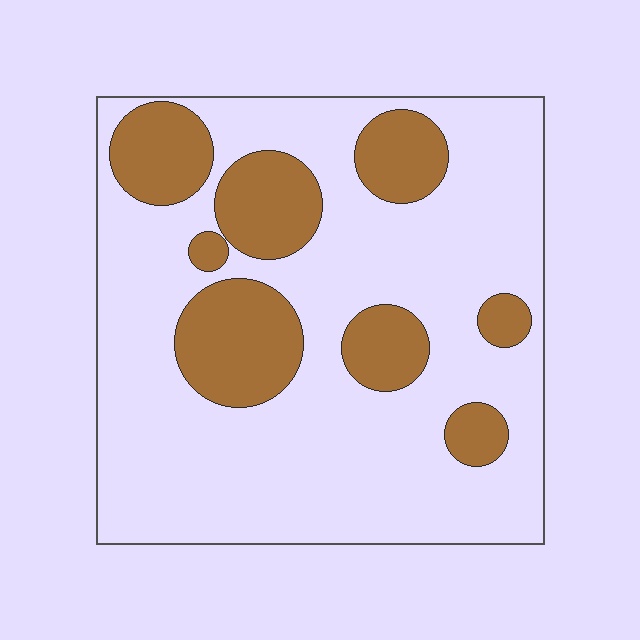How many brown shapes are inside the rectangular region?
8.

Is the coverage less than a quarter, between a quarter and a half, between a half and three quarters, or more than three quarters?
Between a quarter and a half.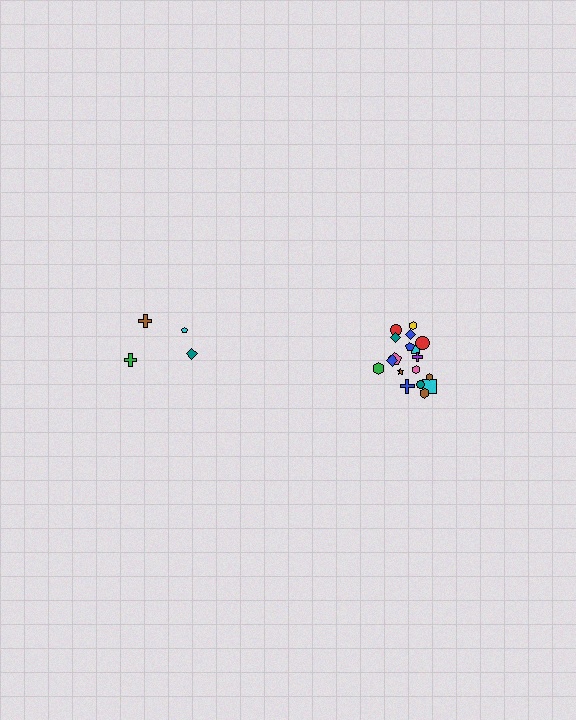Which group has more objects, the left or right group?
The right group.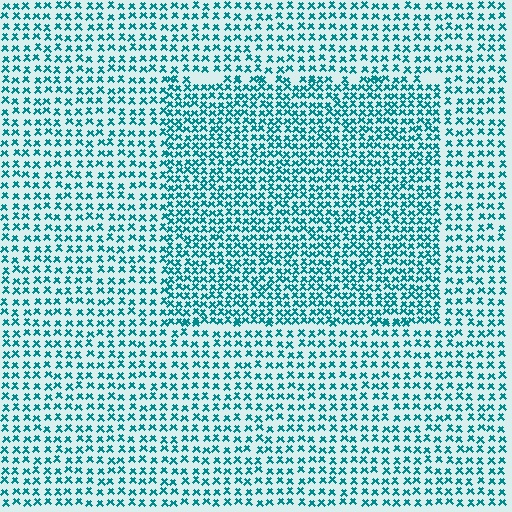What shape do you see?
I see a rectangle.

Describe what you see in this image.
The image contains small teal elements arranged at two different densities. A rectangle-shaped region is visible where the elements are more densely packed than the surrounding area.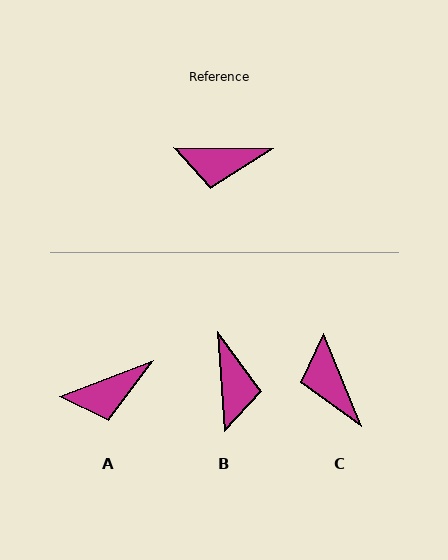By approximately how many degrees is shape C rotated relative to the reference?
Approximately 68 degrees clockwise.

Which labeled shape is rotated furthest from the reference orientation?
B, about 95 degrees away.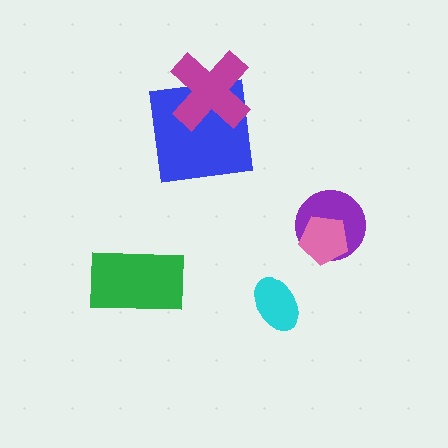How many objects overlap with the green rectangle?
0 objects overlap with the green rectangle.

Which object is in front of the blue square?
The magenta cross is in front of the blue square.